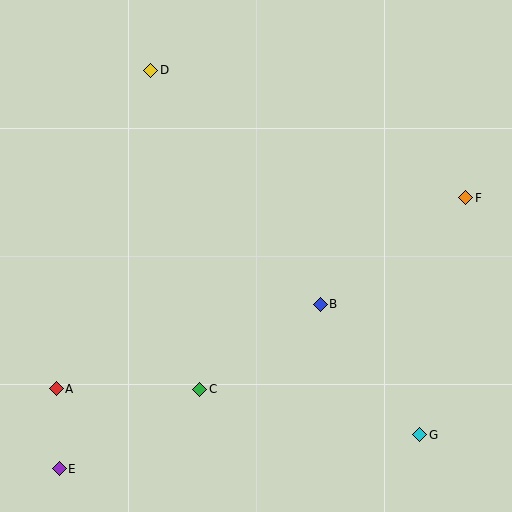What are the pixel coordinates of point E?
Point E is at (59, 469).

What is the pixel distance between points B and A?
The distance between B and A is 278 pixels.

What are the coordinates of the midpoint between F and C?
The midpoint between F and C is at (333, 293).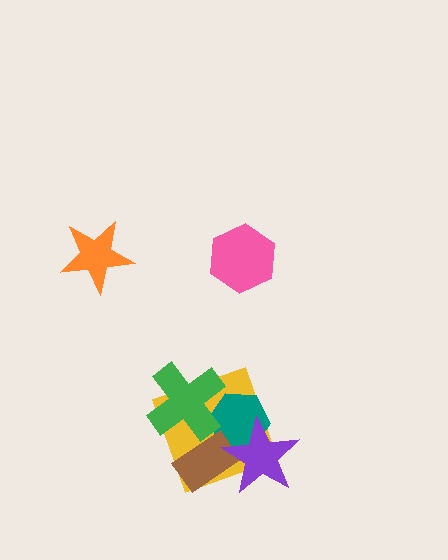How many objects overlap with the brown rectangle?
3 objects overlap with the brown rectangle.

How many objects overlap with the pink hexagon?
0 objects overlap with the pink hexagon.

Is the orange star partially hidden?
No, no other shape covers it.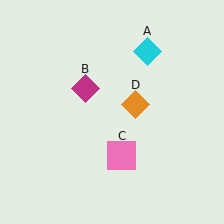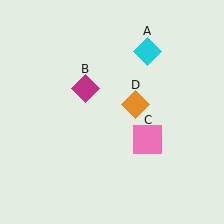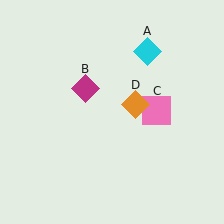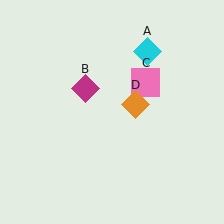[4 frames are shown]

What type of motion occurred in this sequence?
The pink square (object C) rotated counterclockwise around the center of the scene.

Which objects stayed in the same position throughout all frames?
Cyan diamond (object A) and magenta diamond (object B) and orange diamond (object D) remained stationary.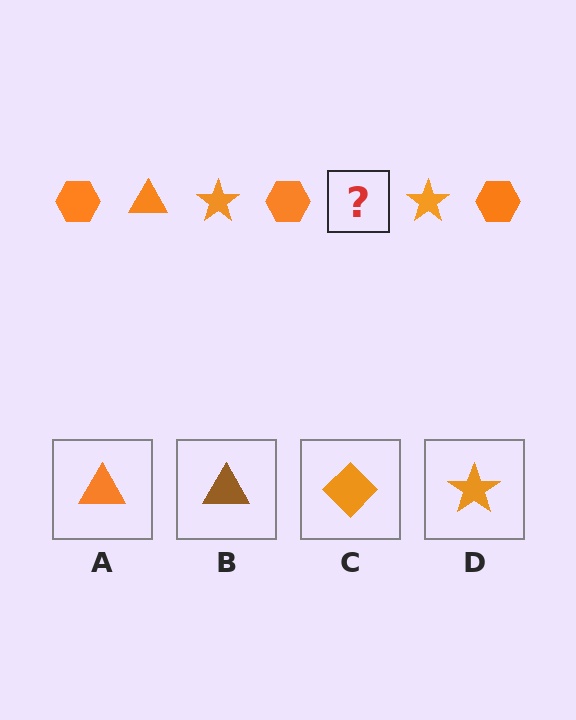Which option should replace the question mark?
Option A.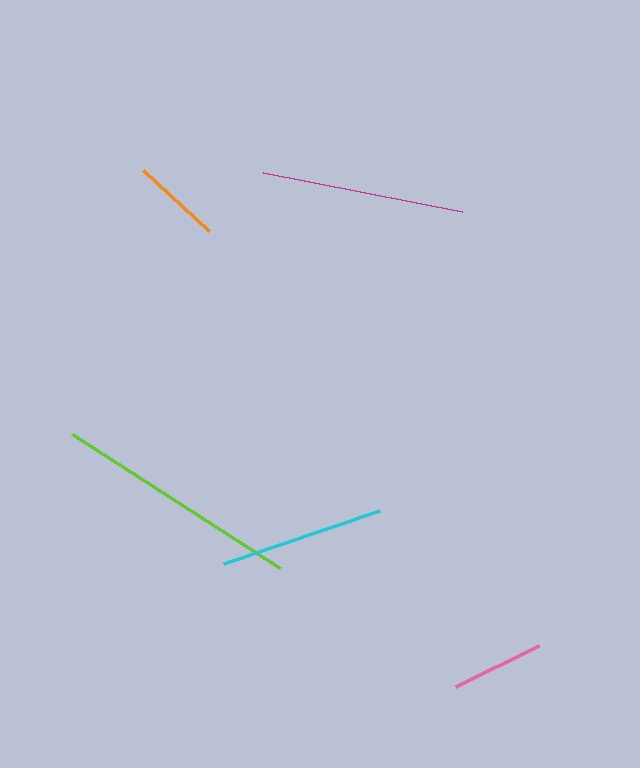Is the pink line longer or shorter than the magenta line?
The magenta line is longer than the pink line.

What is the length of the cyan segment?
The cyan segment is approximately 165 pixels long.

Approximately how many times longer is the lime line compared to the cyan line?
The lime line is approximately 1.5 times the length of the cyan line.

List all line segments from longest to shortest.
From longest to shortest: lime, magenta, cyan, pink, orange.